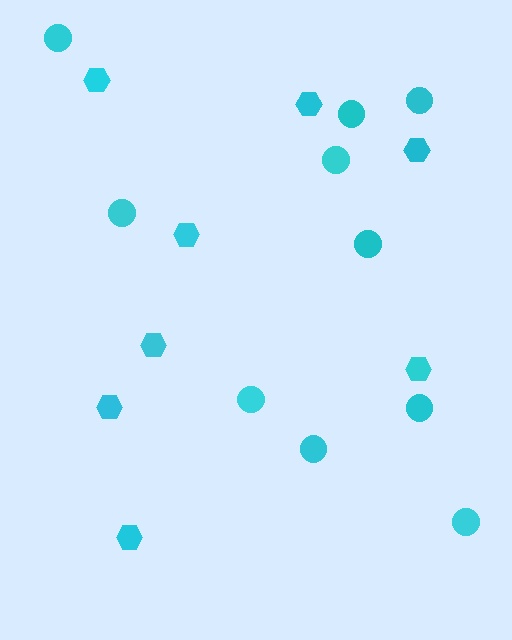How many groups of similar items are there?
There are 2 groups: one group of hexagons (8) and one group of circles (10).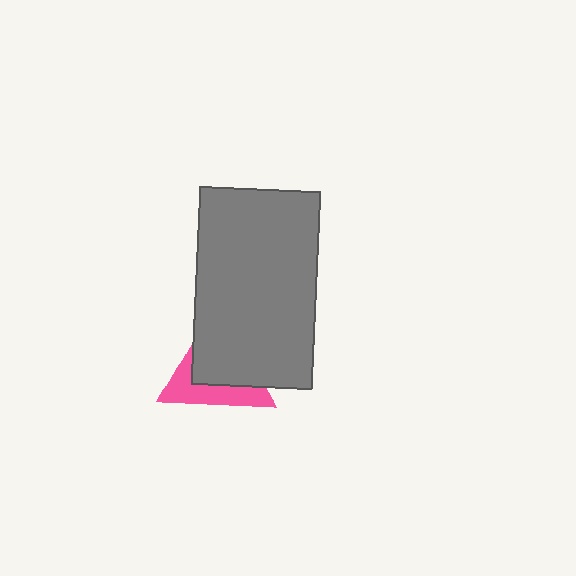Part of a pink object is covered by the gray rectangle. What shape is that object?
It is a triangle.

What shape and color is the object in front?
The object in front is a gray rectangle.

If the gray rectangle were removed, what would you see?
You would see the complete pink triangle.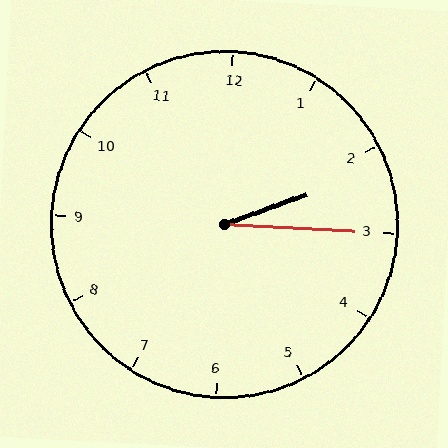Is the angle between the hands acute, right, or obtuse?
It is acute.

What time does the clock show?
2:15.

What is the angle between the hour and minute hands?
Approximately 22 degrees.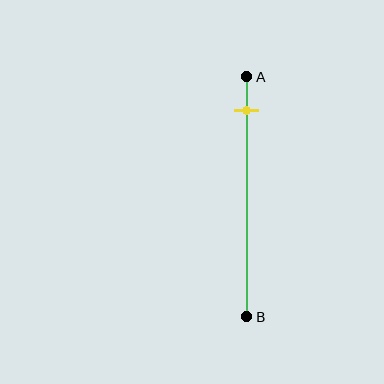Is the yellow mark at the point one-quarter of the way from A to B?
No, the mark is at about 15% from A, not at the 25% one-quarter point.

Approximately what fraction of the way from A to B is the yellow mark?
The yellow mark is approximately 15% of the way from A to B.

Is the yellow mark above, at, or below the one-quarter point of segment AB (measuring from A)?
The yellow mark is above the one-quarter point of segment AB.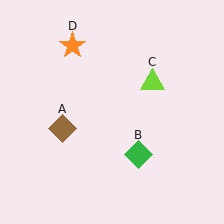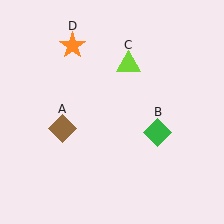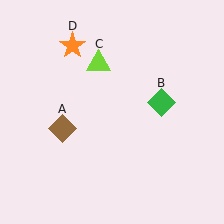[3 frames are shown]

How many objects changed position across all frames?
2 objects changed position: green diamond (object B), lime triangle (object C).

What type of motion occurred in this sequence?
The green diamond (object B), lime triangle (object C) rotated counterclockwise around the center of the scene.